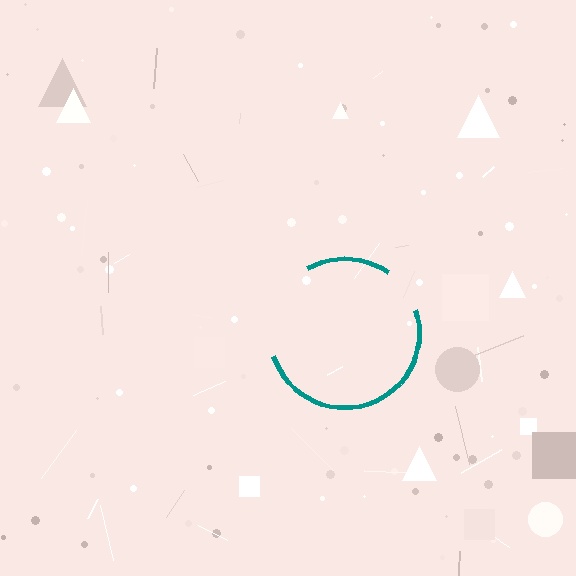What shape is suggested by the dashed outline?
The dashed outline suggests a circle.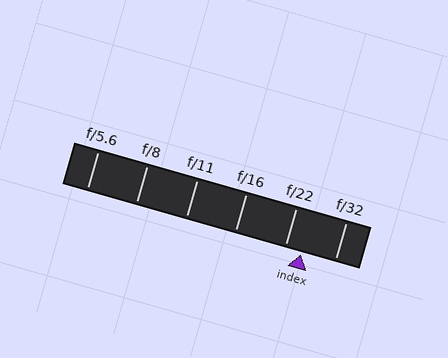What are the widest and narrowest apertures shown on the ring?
The widest aperture shown is f/5.6 and the narrowest is f/32.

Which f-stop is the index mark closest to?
The index mark is closest to f/22.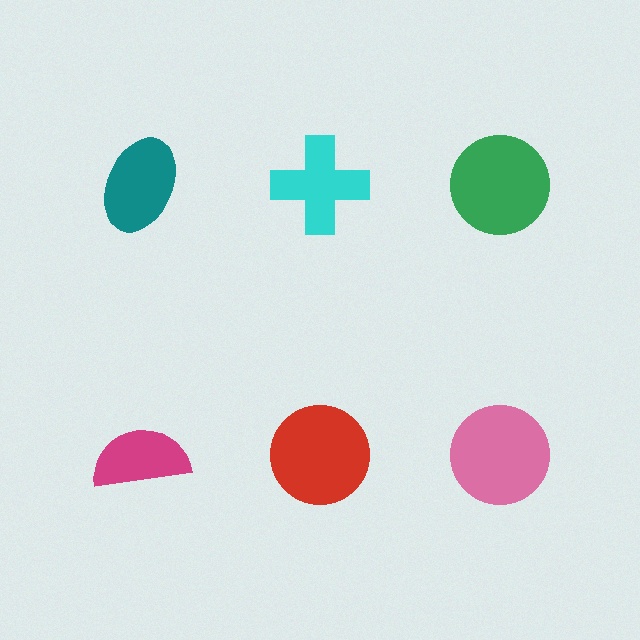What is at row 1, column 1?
A teal ellipse.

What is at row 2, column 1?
A magenta semicircle.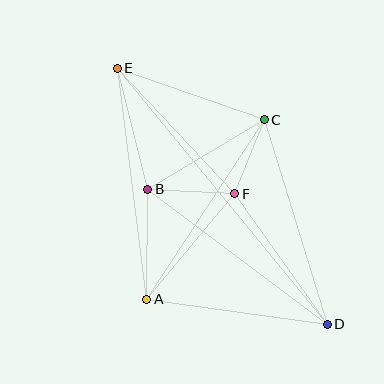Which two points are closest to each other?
Points C and F are closest to each other.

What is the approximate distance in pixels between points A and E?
The distance between A and E is approximately 233 pixels.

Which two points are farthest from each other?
Points D and E are farthest from each other.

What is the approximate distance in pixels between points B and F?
The distance between B and F is approximately 87 pixels.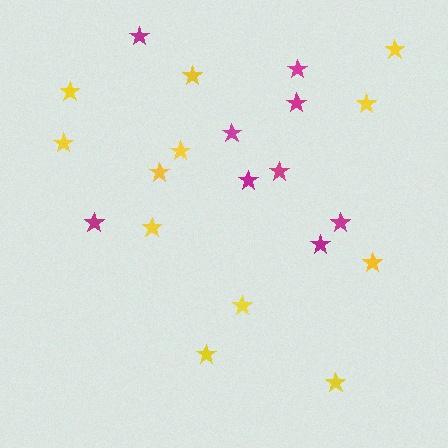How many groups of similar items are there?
There are 2 groups: one group of yellow stars (12) and one group of magenta stars (9).